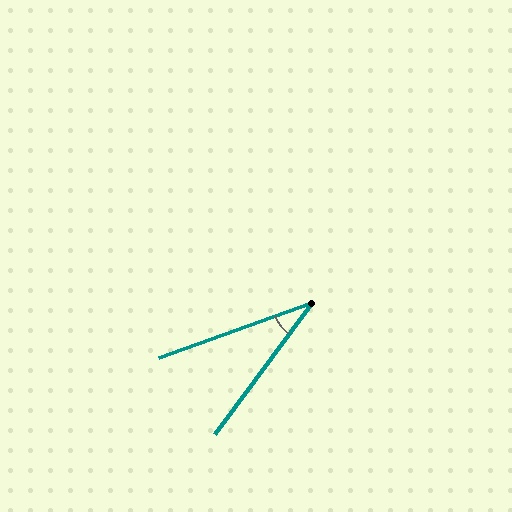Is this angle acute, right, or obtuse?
It is acute.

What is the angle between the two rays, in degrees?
Approximately 34 degrees.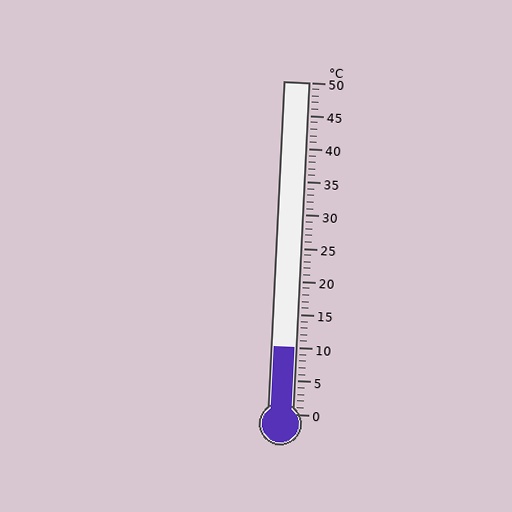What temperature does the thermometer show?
The thermometer shows approximately 10°C.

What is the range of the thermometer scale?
The thermometer scale ranges from 0°C to 50°C.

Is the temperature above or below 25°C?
The temperature is below 25°C.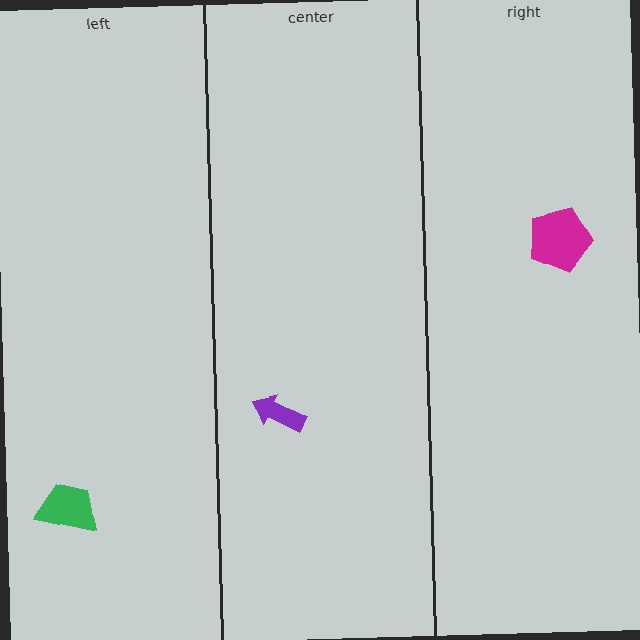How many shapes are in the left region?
1.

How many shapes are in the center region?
1.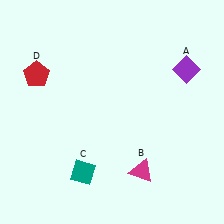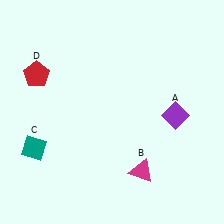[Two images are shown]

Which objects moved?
The objects that moved are: the purple diamond (A), the teal diamond (C).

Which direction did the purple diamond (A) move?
The purple diamond (A) moved down.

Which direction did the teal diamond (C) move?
The teal diamond (C) moved left.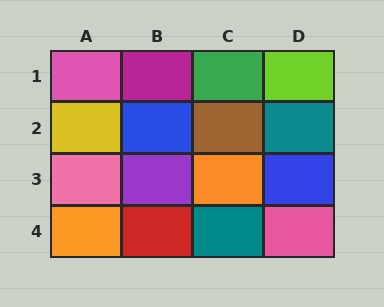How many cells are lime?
1 cell is lime.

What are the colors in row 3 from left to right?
Pink, purple, orange, blue.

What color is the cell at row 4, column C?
Teal.